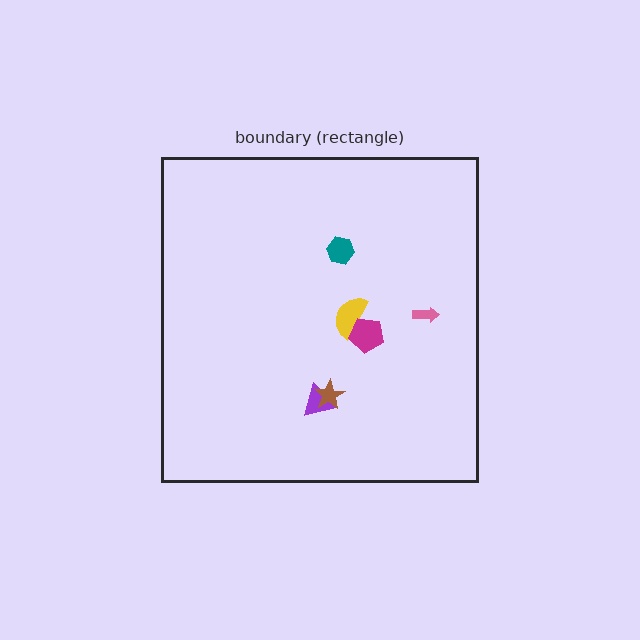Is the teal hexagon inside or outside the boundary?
Inside.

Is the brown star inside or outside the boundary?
Inside.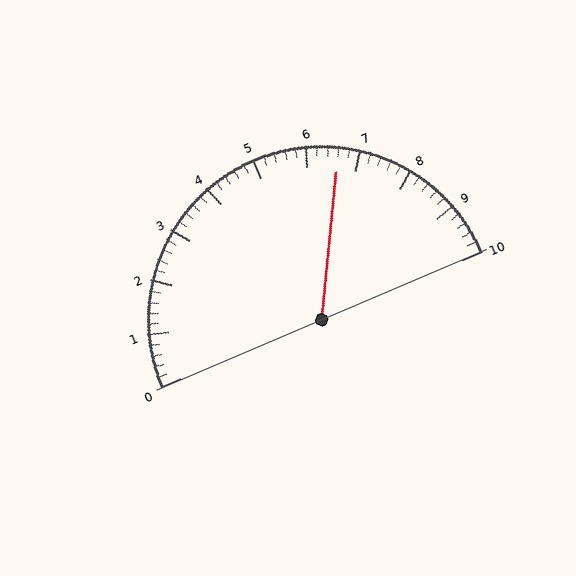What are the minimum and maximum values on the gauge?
The gauge ranges from 0 to 10.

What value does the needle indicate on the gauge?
The needle indicates approximately 6.6.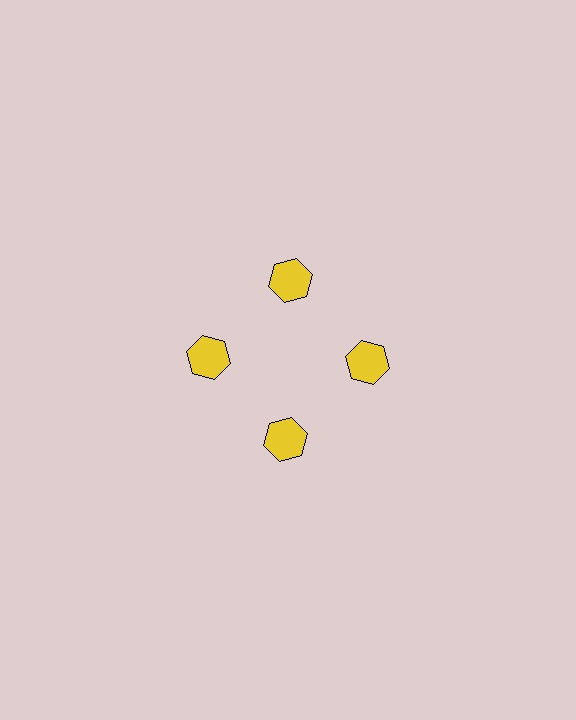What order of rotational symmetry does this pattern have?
This pattern has 4-fold rotational symmetry.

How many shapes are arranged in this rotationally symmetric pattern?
There are 4 shapes, arranged in 4 groups of 1.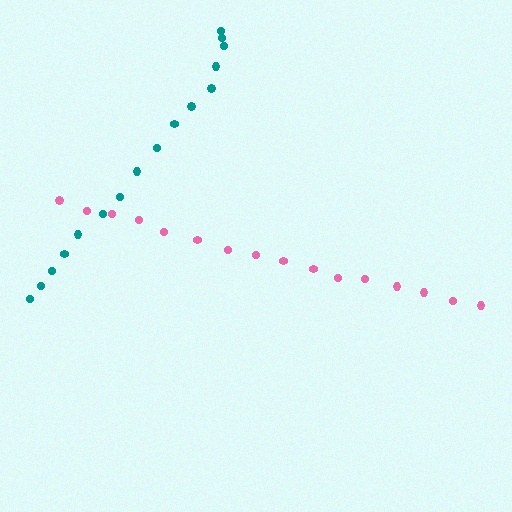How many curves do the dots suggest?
There are 2 distinct paths.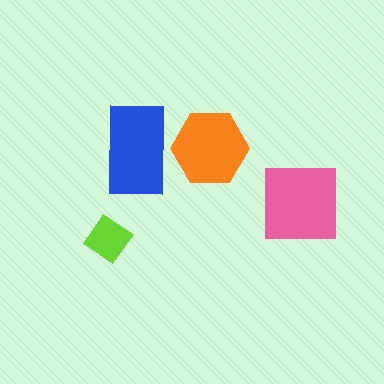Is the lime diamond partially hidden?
No, no other shape covers it.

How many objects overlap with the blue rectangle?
1 object overlaps with the blue rectangle.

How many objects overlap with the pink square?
0 objects overlap with the pink square.